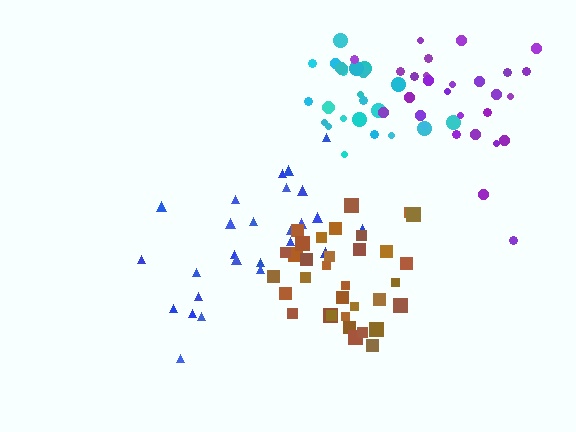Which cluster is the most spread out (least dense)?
Blue.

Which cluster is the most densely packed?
Cyan.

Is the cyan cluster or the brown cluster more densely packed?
Cyan.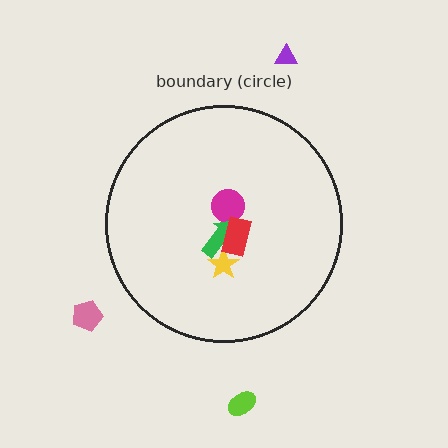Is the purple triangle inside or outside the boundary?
Outside.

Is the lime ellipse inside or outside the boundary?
Outside.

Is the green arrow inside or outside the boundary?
Inside.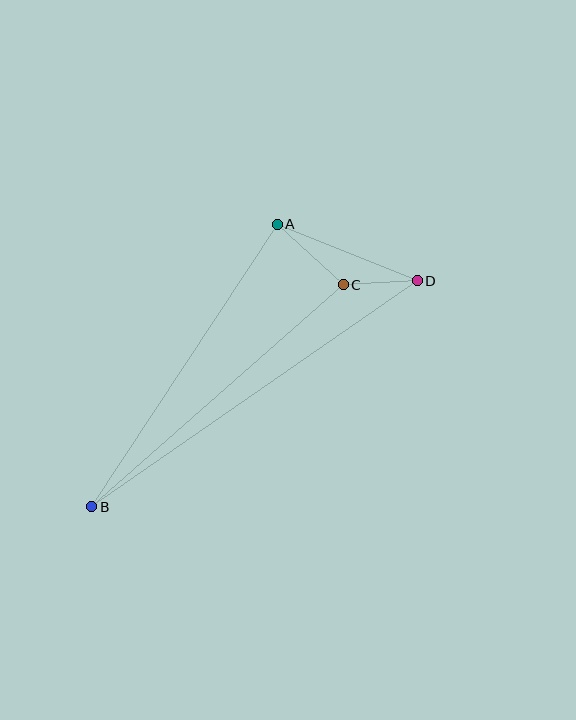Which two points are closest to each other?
Points C and D are closest to each other.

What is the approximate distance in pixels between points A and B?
The distance between A and B is approximately 338 pixels.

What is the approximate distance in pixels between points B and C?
The distance between B and C is approximately 336 pixels.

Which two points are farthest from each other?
Points B and D are farthest from each other.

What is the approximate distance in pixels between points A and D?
The distance between A and D is approximately 151 pixels.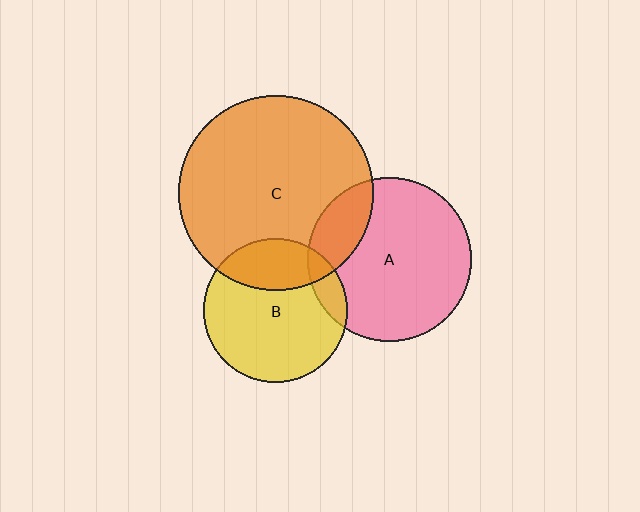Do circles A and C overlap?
Yes.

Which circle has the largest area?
Circle C (orange).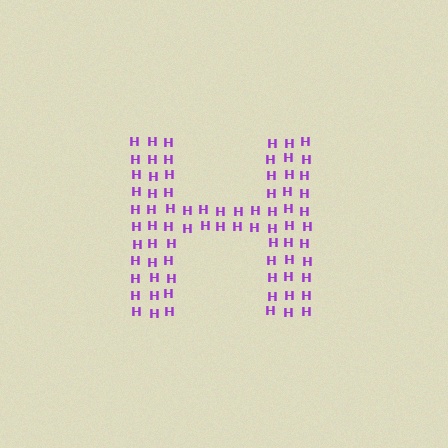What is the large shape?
The large shape is the letter H.